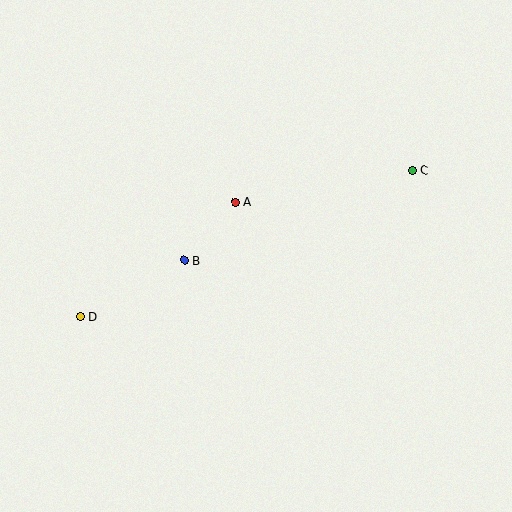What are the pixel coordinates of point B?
Point B is at (184, 260).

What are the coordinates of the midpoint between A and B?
The midpoint between A and B is at (210, 231).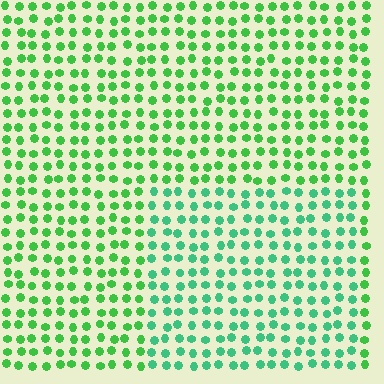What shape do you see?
I see a rectangle.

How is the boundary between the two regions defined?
The boundary is defined purely by a slight shift in hue (about 28 degrees). Spacing, size, and orientation are identical on both sides.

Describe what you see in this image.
The image is filled with small green elements in a uniform arrangement. A rectangle-shaped region is visible where the elements are tinted to a slightly different hue, forming a subtle color boundary.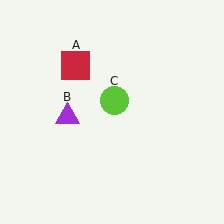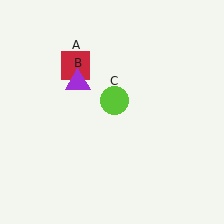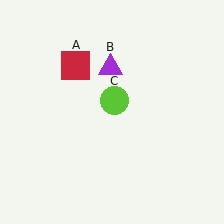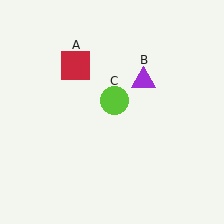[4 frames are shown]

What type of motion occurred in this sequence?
The purple triangle (object B) rotated clockwise around the center of the scene.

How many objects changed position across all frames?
1 object changed position: purple triangle (object B).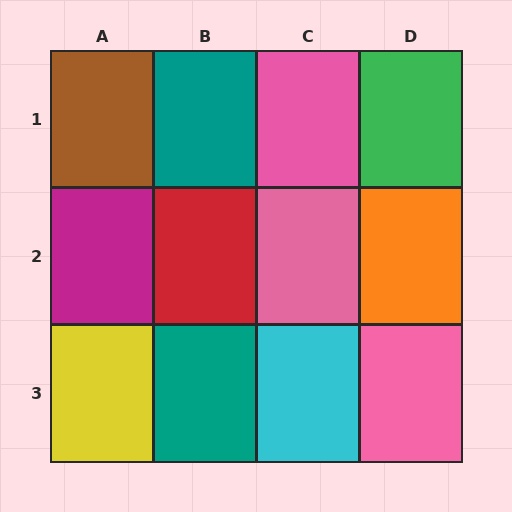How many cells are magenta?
1 cell is magenta.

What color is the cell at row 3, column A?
Yellow.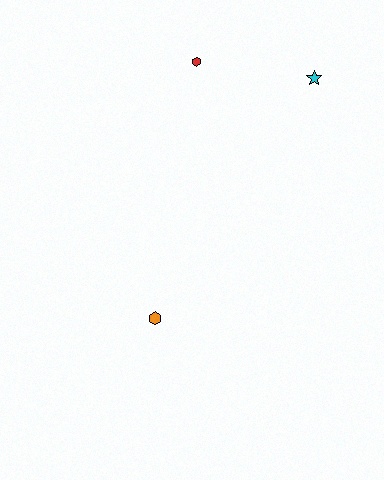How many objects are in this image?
There are 3 objects.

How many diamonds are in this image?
There are no diamonds.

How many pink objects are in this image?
There are no pink objects.